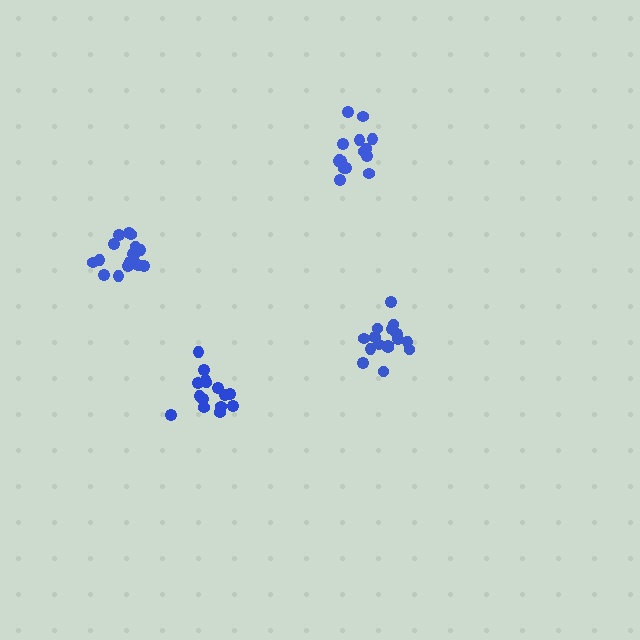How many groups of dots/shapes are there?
There are 4 groups.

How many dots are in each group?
Group 1: 16 dots, Group 2: 15 dots, Group 3: 16 dots, Group 4: 15 dots (62 total).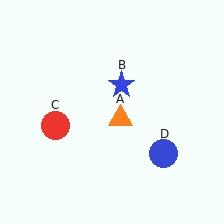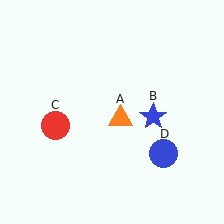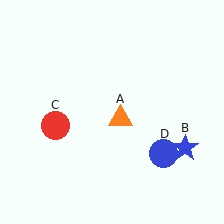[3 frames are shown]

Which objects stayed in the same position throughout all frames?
Orange triangle (object A) and red circle (object C) and blue circle (object D) remained stationary.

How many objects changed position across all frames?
1 object changed position: blue star (object B).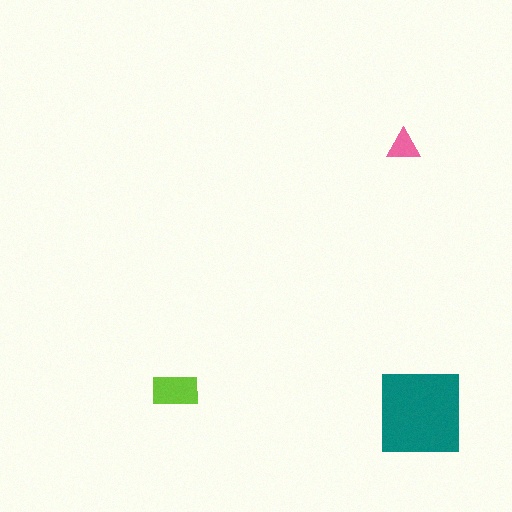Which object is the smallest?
The pink triangle.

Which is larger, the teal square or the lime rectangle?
The teal square.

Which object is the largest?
The teal square.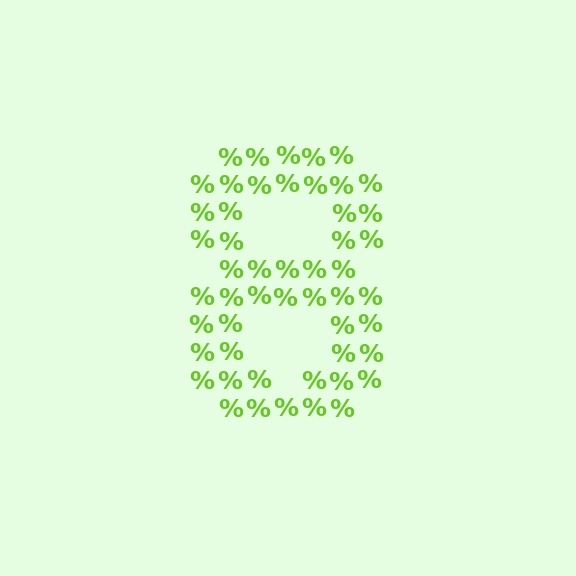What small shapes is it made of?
It is made of small percent signs.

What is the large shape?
The large shape is the digit 8.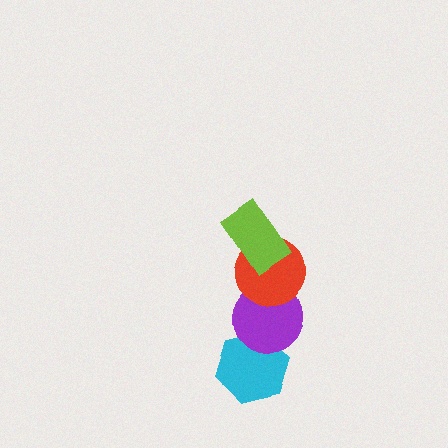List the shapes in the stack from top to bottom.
From top to bottom: the lime rectangle, the red circle, the purple circle, the cyan hexagon.